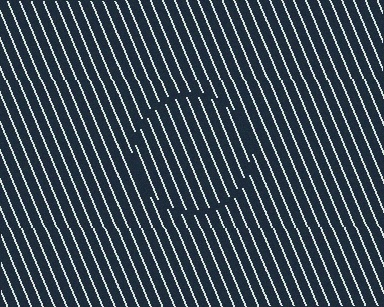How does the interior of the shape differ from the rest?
The interior of the shape contains the same grating, shifted by half a period — the contour is defined by the phase discontinuity where line-ends from the inner and outer gratings abut.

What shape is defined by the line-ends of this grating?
An illusory circle. The interior of the shape contains the same grating, shifted by half a period — the contour is defined by the phase discontinuity where line-ends from the inner and outer gratings abut.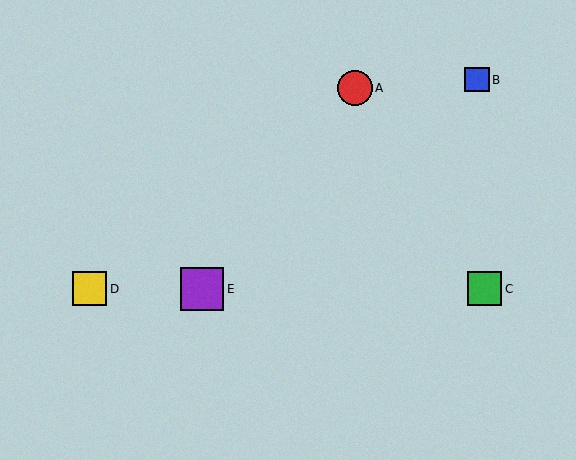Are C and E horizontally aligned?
Yes, both are at y≈289.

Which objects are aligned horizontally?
Objects C, D, E are aligned horizontally.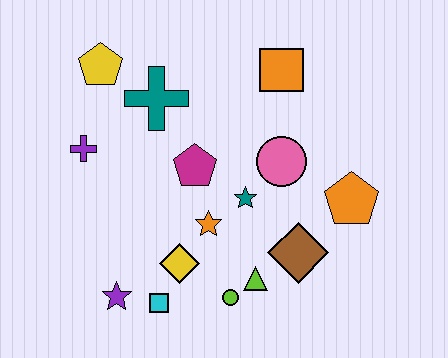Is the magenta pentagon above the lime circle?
Yes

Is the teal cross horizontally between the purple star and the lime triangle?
Yes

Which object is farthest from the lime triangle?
The yellow pentagon is farthest from the lime triangle.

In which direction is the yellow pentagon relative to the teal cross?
The yellow pentagon is to the left of the teal cross.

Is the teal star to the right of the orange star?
Yes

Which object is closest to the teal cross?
The yellow pentagon is closest to the teal cross.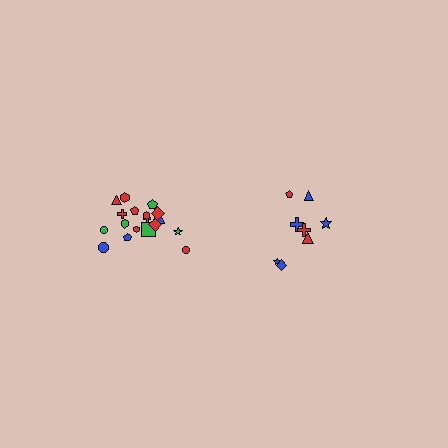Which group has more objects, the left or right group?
The left group.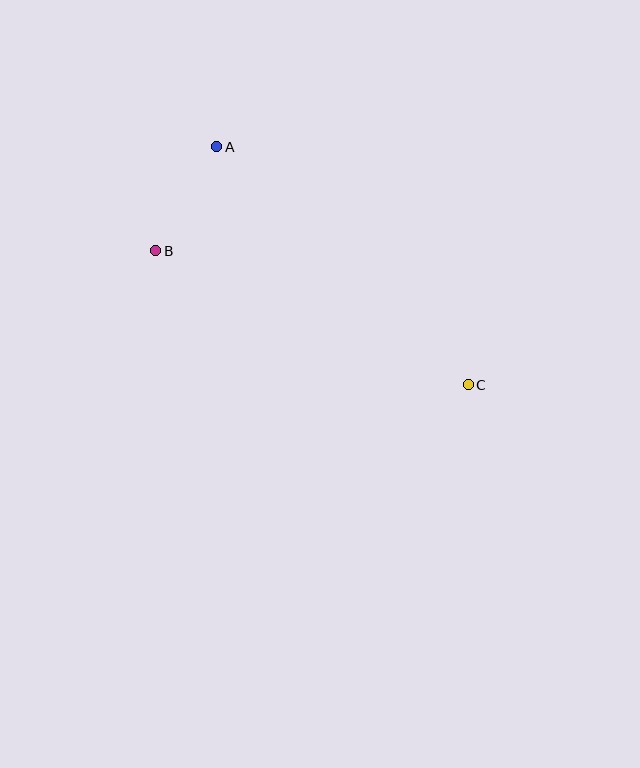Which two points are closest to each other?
Points A and B are closest to each other.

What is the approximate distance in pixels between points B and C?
The distance between B and C is approximately 340 pixels.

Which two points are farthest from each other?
Points A and C are farthest from each other.